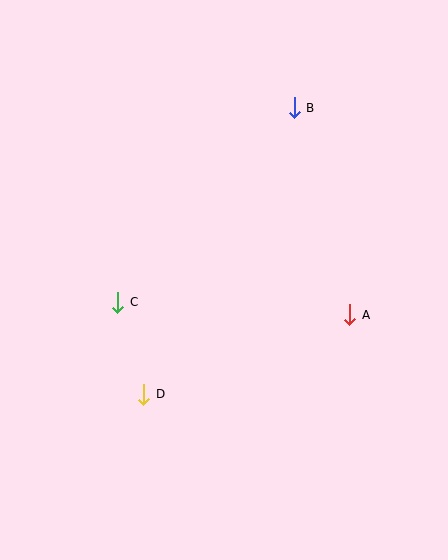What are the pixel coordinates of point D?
Point D is at (144, 394).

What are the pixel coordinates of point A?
Point A is at (350, 315).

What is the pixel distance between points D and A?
The distance between D and A is 221 pixels.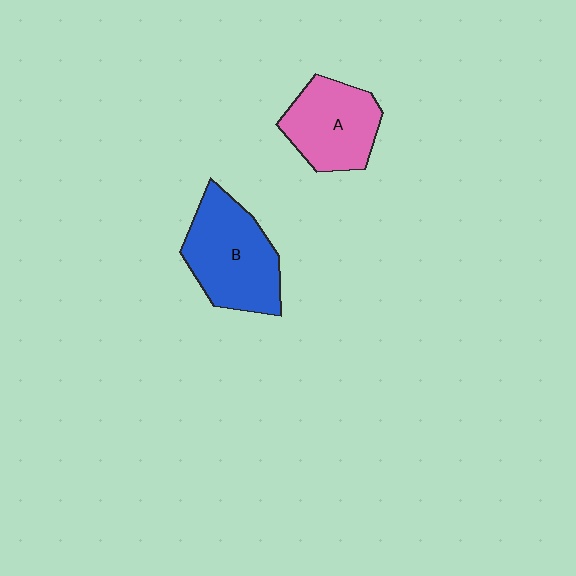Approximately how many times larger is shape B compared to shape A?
Approximately 1.2 times.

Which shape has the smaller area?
Shape A (pink).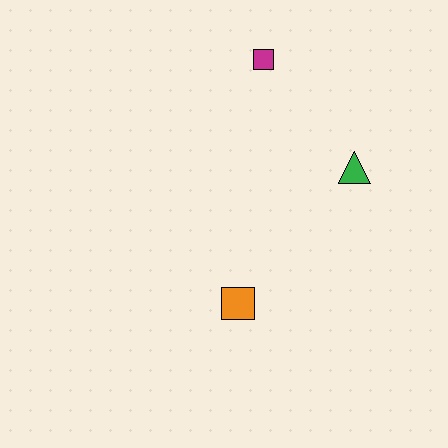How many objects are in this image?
There are 3 objects.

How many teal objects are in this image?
There are no teal objects.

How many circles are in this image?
There are no circles.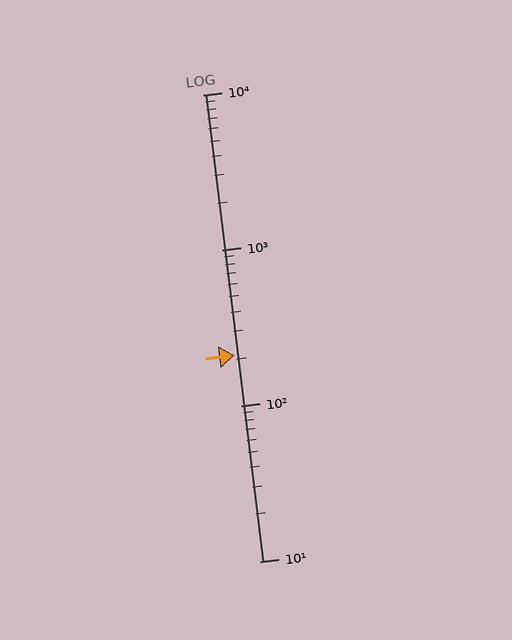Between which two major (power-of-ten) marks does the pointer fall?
The pointer is between 100 and 1000.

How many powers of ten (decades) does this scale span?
The scale spans 3 decades, from 10 to 10000.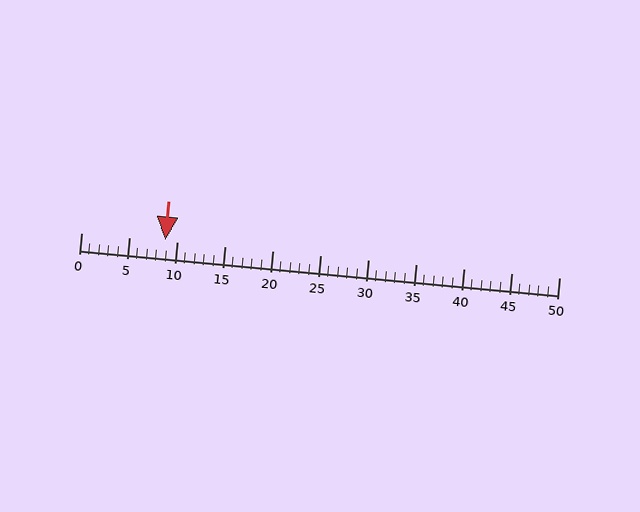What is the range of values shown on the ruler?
The ruler shows values from 0 to 50.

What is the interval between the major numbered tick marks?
The major tick marks are spaced 5 units apart.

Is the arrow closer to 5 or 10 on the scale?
The arrow is closer to 10.